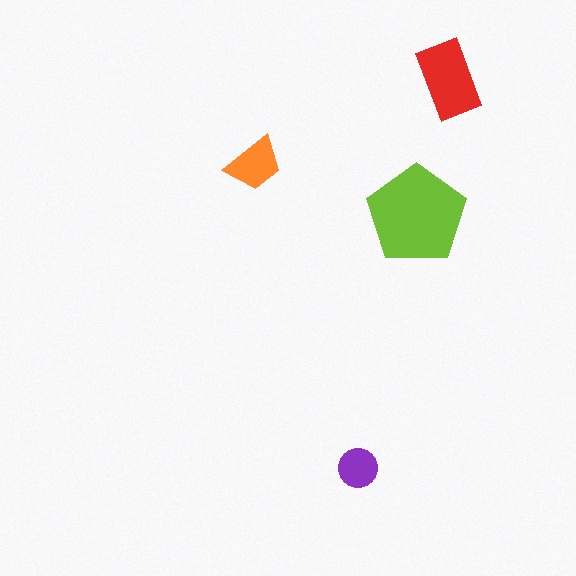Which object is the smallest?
The purple circle.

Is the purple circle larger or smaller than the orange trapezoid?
Smaller.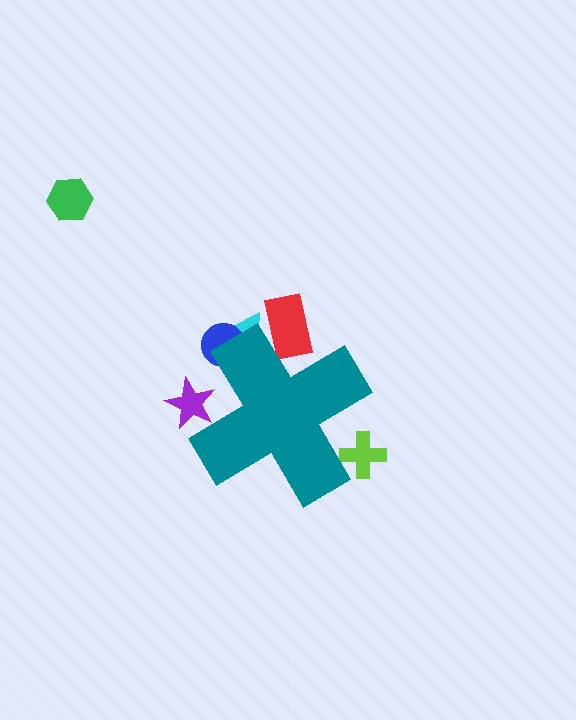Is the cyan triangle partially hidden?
Yes, the cyan triangle is partially hidden behind the teal cross.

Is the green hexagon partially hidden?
No, the green hexagon is fully visible.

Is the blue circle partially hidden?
Yes, the blue circle is partially hidden behind the teal cross.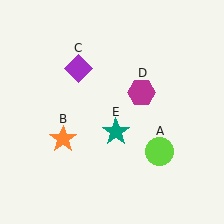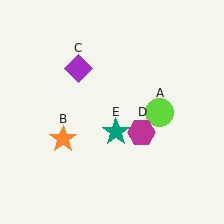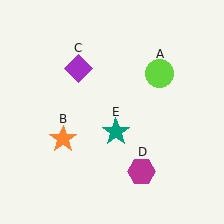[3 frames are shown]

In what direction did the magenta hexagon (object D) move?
The magenta hexagon (object D) moved down.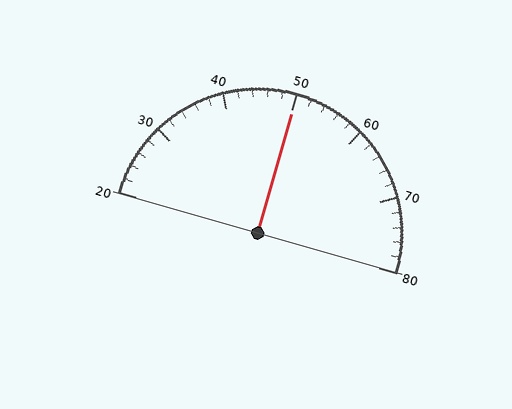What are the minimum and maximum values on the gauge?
The gauge ranges from 20 to 80.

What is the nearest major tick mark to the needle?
The nearest major tick mark is 50.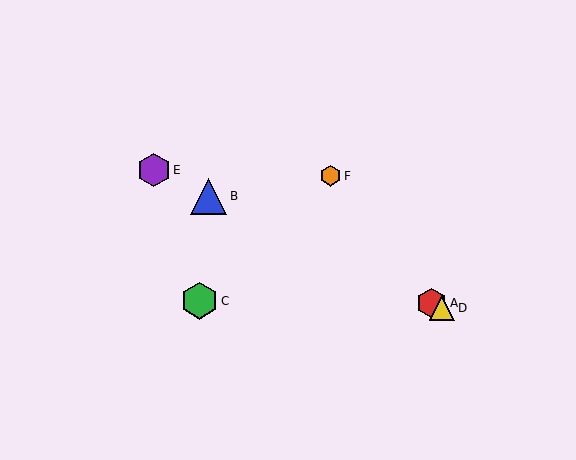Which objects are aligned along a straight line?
Objects A, B, D, E are aligned along a straight line.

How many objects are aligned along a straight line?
4 objects (A, B, D, E) are aligned along a straight line.